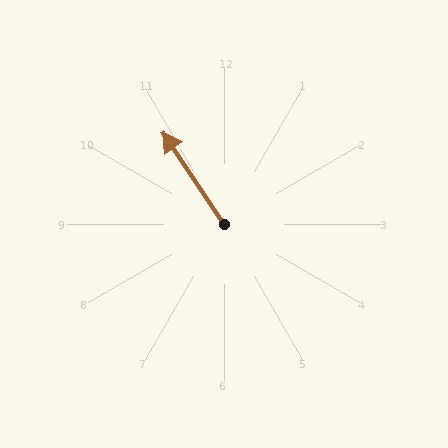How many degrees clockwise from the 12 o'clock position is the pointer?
Approximately 326 degrees.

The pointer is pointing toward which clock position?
Roughly 11 o'clock.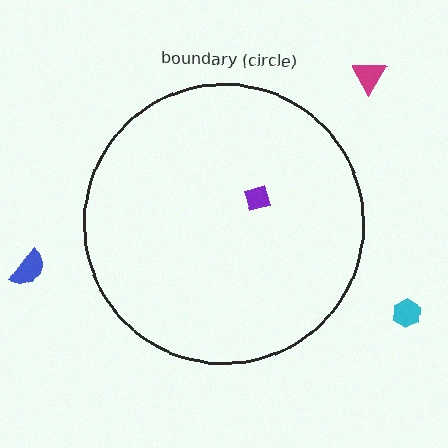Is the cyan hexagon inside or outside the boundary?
Outside.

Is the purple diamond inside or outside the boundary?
Inside.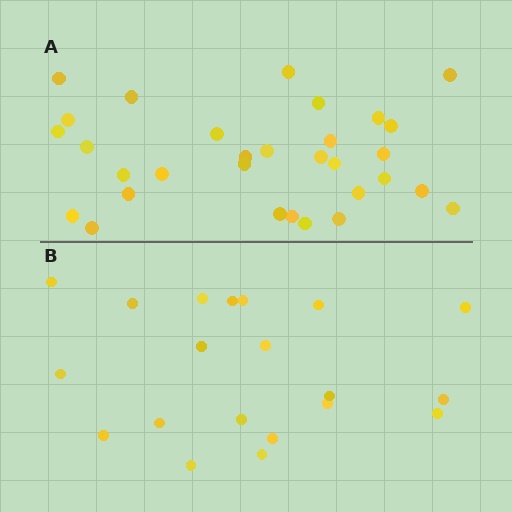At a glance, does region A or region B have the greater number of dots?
Region A (the top region) has more dots.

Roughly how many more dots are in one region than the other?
Region A has roughly 12 or so more dots than region B.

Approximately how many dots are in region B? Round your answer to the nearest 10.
About 20 dots.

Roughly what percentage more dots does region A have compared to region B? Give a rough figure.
About 55% more.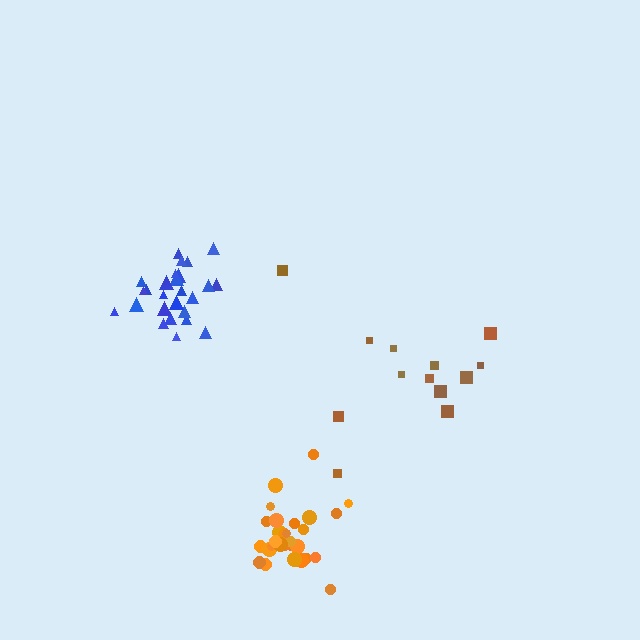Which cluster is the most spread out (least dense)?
Brown.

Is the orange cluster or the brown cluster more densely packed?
Orange.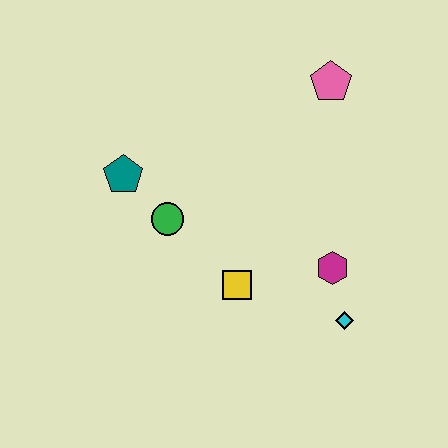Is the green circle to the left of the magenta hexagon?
Yes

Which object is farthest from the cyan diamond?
The teal pentagon is farthest from the cyan diamond.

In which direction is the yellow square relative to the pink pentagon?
The yellow square is below the pink pentagon.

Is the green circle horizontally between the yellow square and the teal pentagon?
Yes